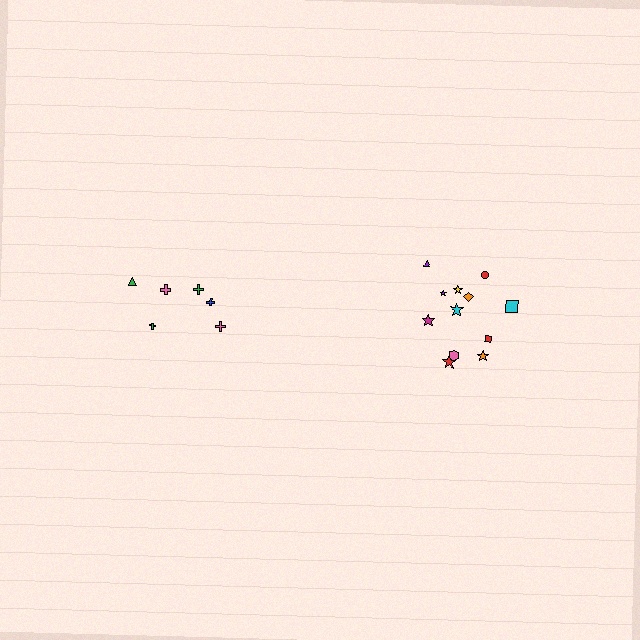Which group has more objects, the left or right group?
The right group.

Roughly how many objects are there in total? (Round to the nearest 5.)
Roughly 20 objects in total.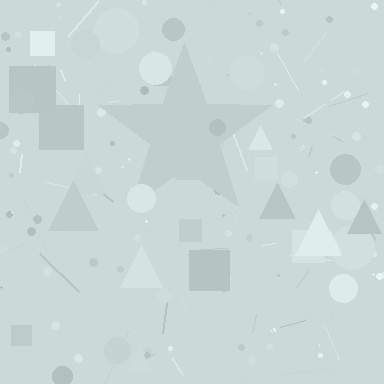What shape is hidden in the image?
A star is hidden in the image.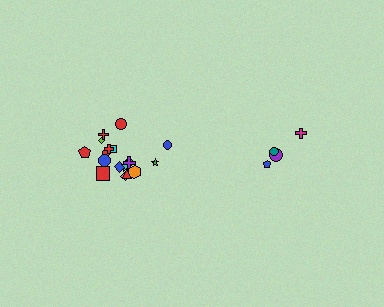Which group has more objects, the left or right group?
The left group.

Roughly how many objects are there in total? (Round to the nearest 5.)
Roughly 20 objects in total.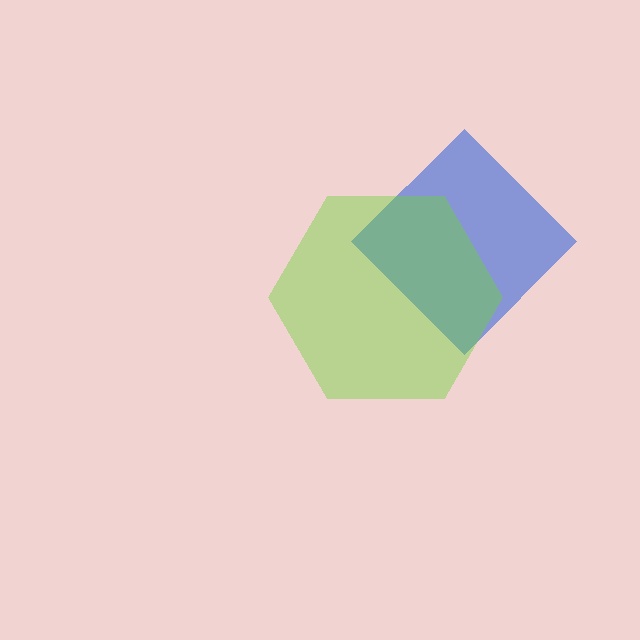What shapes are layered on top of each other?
The layered shapes are: a blue diamond, a lime hexagon.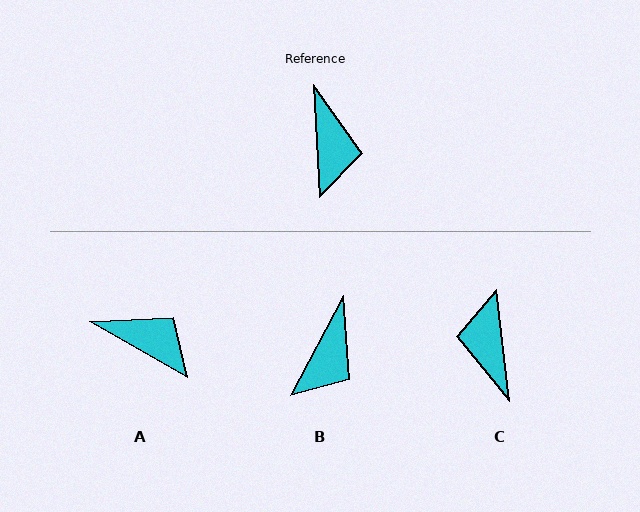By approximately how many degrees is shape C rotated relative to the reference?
Approximately 176 degrees clockwise.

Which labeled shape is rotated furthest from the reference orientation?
C, about 176 degrees away.